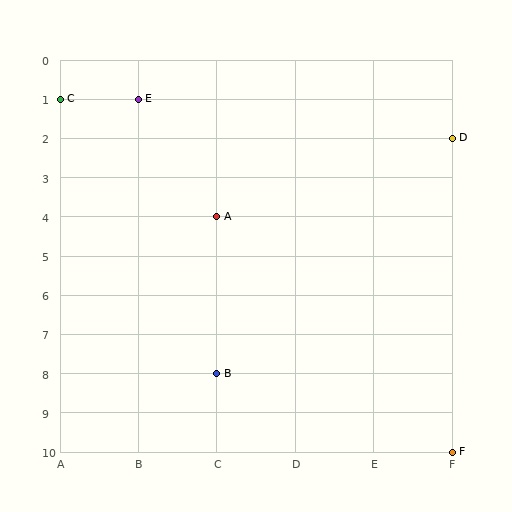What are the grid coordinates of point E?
Point E is at grid coordinates (B, 1).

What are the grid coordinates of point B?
Point B is at grid coordinates (C, 8).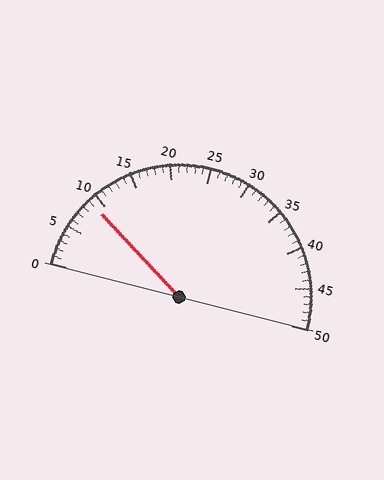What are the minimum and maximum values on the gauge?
The gauge ranges from 0 to 50.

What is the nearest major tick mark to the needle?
The nearest major tick mark is 10.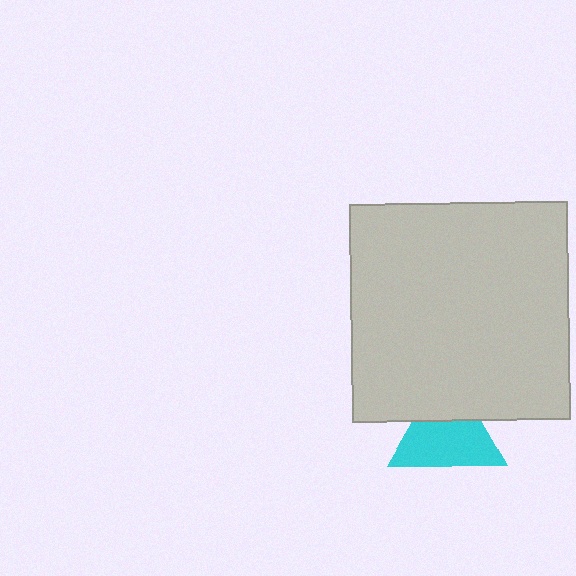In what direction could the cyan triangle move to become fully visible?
The cyan triangle could move down. That would shift it out from behind the light gray square entirely.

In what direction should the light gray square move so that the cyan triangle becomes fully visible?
The light gray square should move up. That is the shortest direction to clear the overlap and leave the cyan triangle fully visible.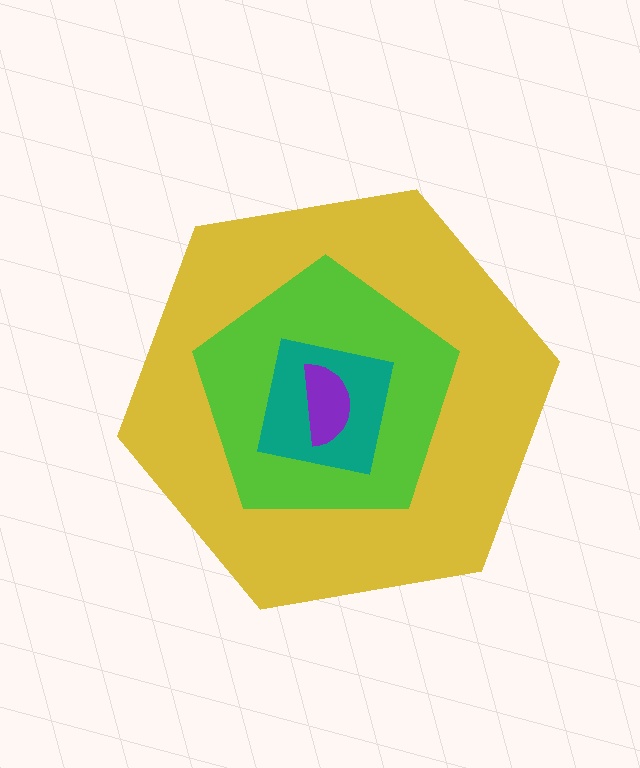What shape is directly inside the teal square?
The purple semicircle.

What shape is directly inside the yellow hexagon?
The lime pentagon.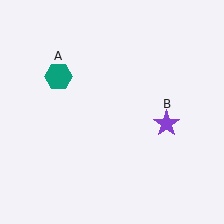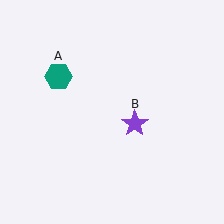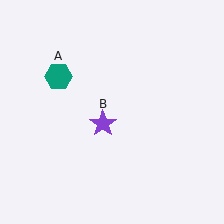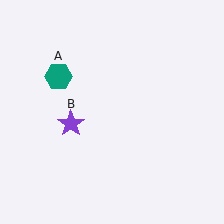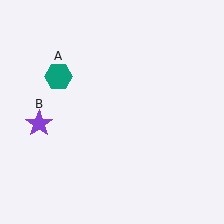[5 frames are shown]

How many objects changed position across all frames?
1 object changed position: purple star (object B).